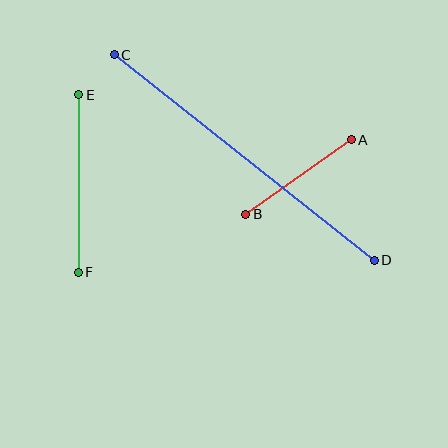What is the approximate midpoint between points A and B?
The midpoint is at approximately (298, 177) pixels.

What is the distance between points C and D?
The distance is approximately 332 pixels.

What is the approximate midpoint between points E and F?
The midpoint is at approximately (78, 184) pixels.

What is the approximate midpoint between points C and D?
The midpoint is at approximately (244, 157) pixels.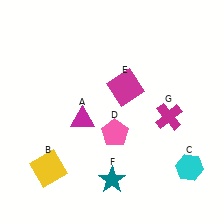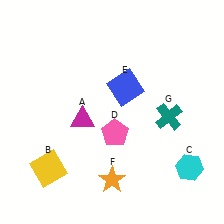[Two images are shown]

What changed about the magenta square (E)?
In Image 1, E is magenta. In Image 2, it changed to blue.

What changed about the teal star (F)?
In Image 1, F is teal. In Image 2, it changed to orange.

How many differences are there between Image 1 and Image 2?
There are 3 differences between the two images.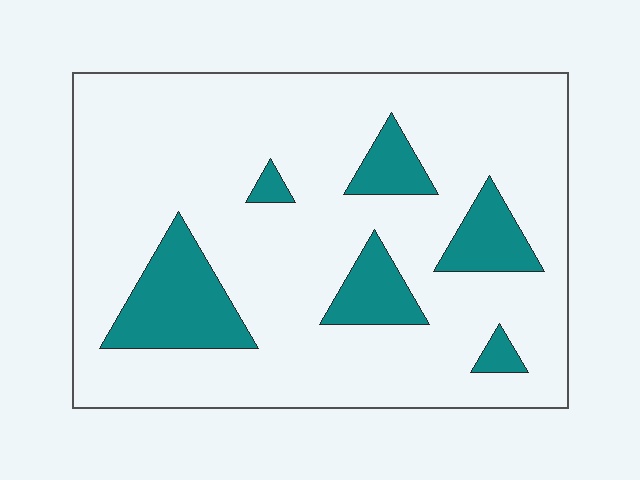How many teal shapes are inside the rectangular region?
6.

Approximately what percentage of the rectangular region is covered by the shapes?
Approximately 15%.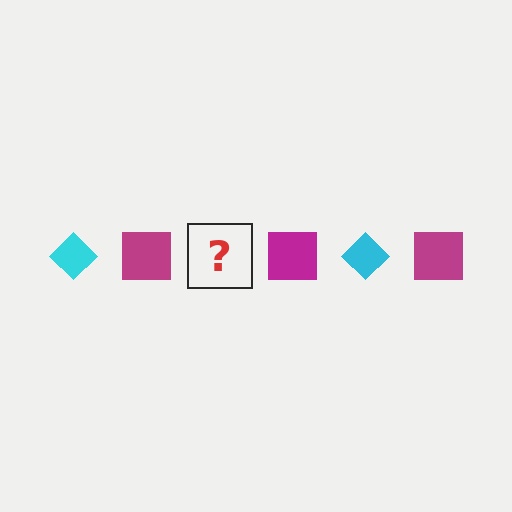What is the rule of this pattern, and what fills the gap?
The rule is that the pattern alternates between cyan diamond and magenta square. The gap should be filled with a cyan diamond.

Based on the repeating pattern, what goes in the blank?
The blank should be a cyan diamond.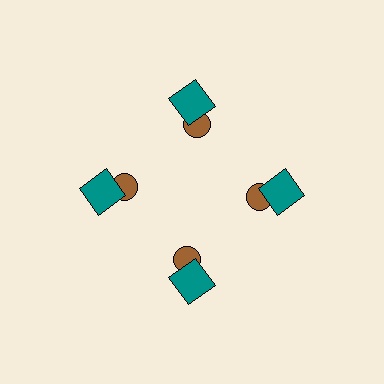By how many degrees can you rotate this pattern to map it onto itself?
The pattern maps onto itself every 90 degrees of rotation.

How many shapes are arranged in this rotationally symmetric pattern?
There are 8 shapes, arranged in 4 groups of 2.